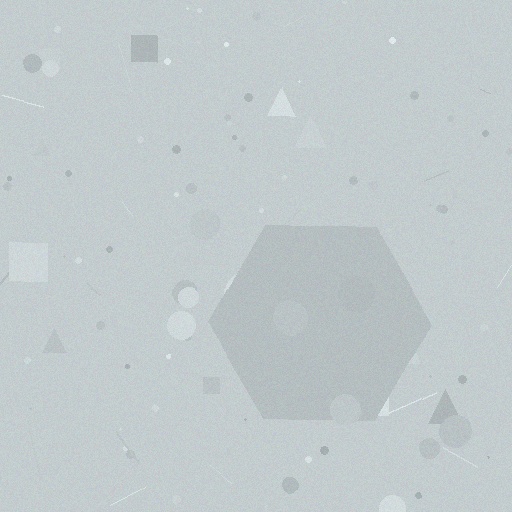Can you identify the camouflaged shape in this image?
The camouflaged shape is a hexagon.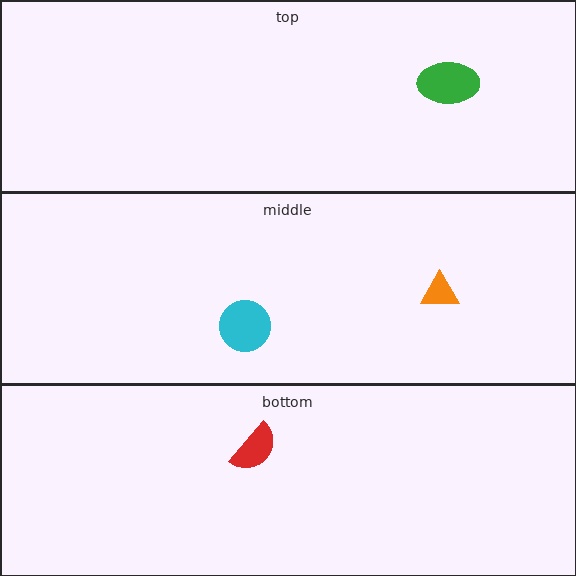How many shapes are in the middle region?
2.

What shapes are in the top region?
The green ellipse.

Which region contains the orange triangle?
The middle region.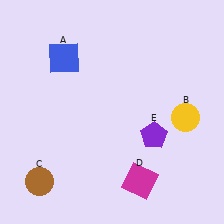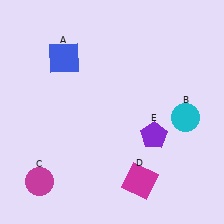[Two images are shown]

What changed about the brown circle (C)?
In Image 1, C is brown. In Image 2, it changed to magenta.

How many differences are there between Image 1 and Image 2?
There are 2 differences between the two images.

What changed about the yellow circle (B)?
In Image 1, B is yellow. In Image 2, it changed to cyan.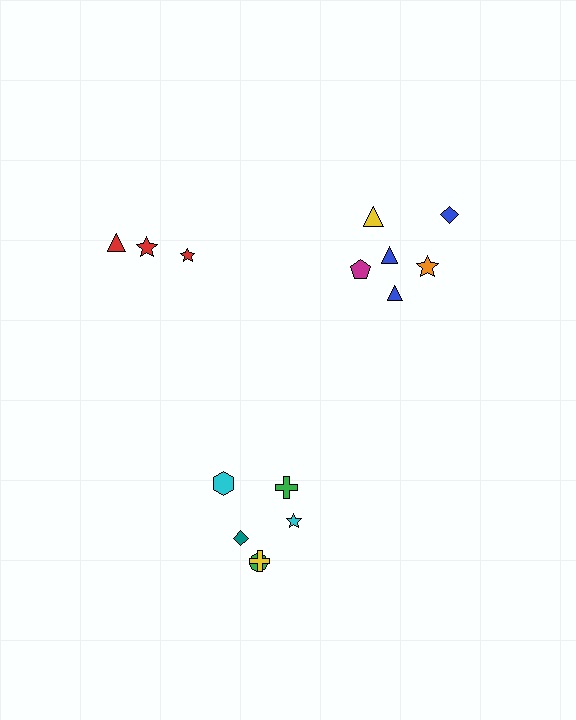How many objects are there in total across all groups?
There are 15 objects.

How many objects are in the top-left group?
There are 3 objects.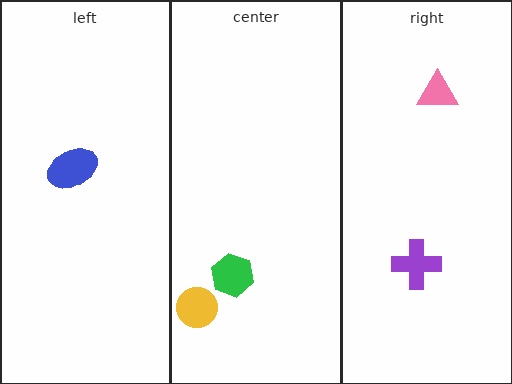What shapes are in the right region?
The purple cross, the pink triangle.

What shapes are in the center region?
The green hexagon, the yellow circle.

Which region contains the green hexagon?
The center region.